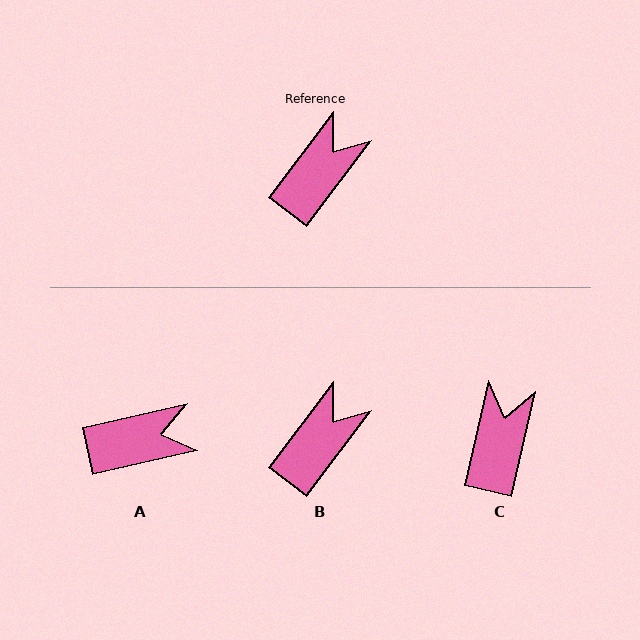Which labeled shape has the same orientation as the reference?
B.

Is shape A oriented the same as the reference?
No, it is off by about 40 degrees.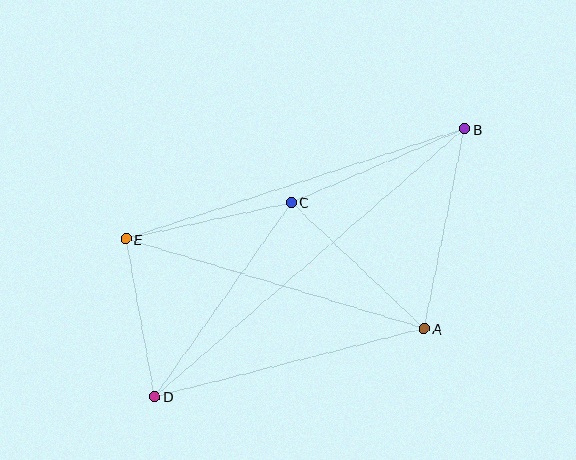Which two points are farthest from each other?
Points B and D are farthest from each other.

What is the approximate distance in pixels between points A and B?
The distance between A and B is approximately 204 pixels.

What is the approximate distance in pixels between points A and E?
The distance between A and E is approximately 312 pixels.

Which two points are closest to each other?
Points D and E are closest to each other.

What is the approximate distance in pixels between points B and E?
The distance between B and E is approximately 356 pixels.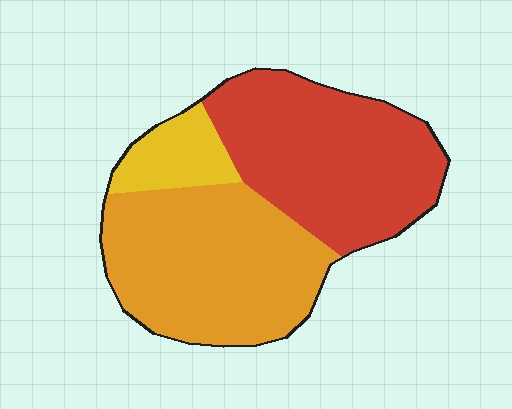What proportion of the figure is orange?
Orange covers 45% of the figure.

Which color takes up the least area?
Yellow, at roughly 10%.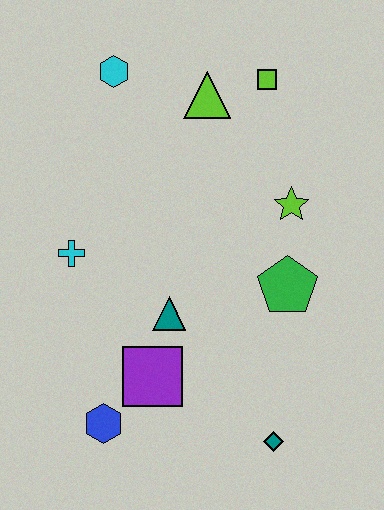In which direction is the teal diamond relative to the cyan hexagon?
The teal diamond is below the cyan hexagon.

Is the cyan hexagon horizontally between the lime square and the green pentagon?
No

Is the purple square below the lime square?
Yes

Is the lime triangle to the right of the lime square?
No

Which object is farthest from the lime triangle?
The teal diamond is farthest from the lime triangle.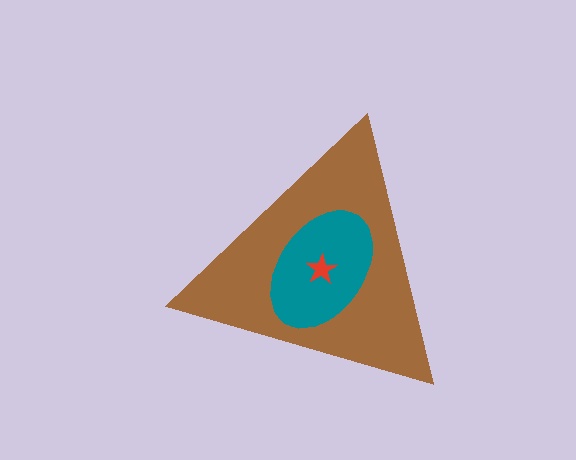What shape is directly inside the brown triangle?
The teal ellipse.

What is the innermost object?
The red star.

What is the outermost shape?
The brown triangle.